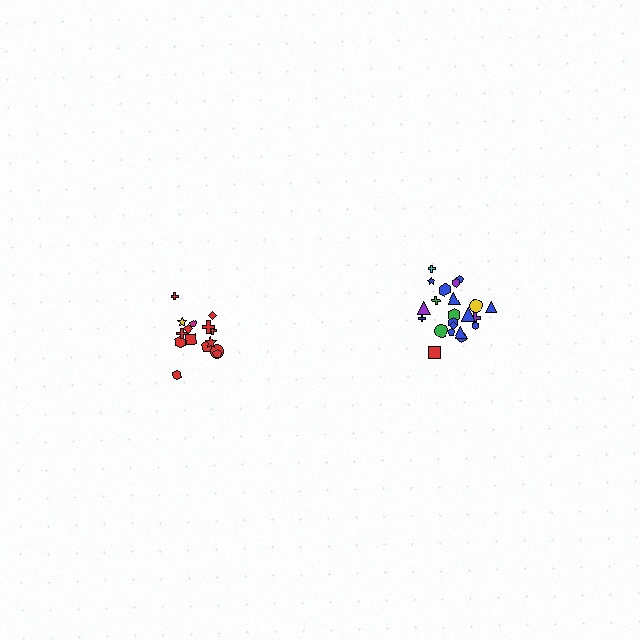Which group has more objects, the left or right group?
The right group.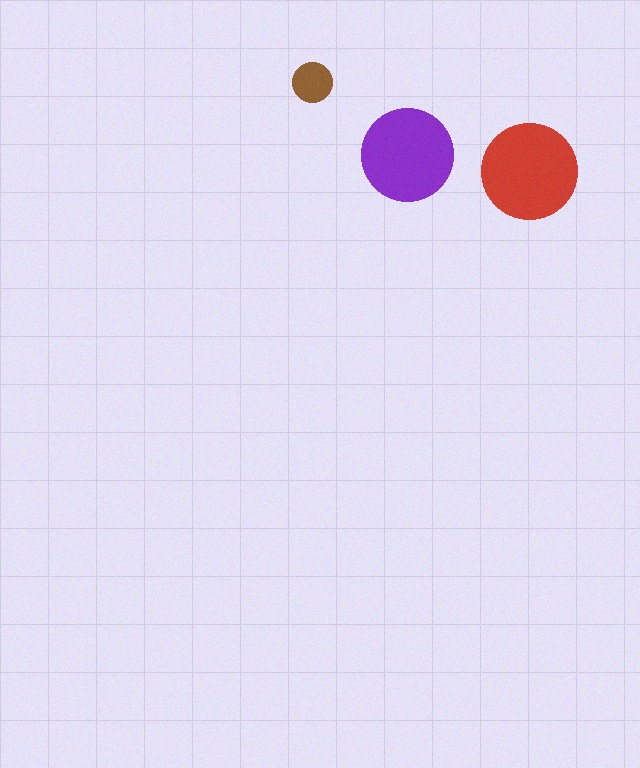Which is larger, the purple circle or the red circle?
The red one.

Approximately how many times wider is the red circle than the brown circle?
About 2.5 times wider.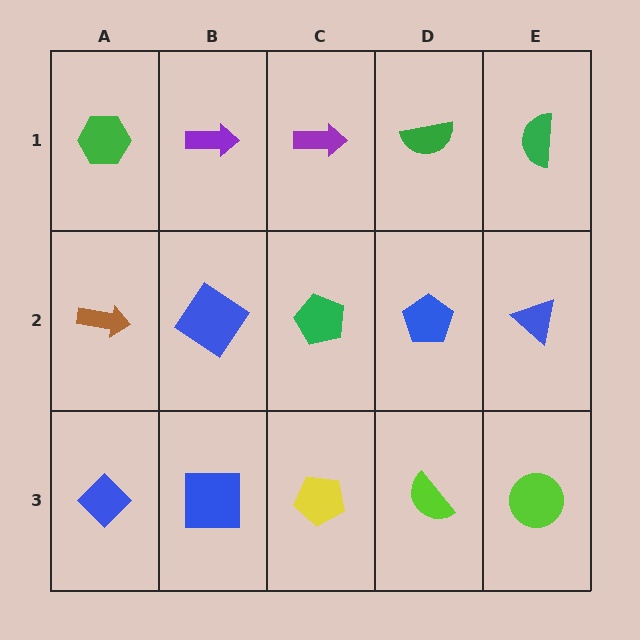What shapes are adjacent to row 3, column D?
A blue pentagon (row 2, column D), a yellow pentagon (row 3, column C), a lime circle (row 3, column E).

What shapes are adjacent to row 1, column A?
A brown arrow (row 2, column A), a purple arrow (row 1, column B).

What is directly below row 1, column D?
A blue pentagon.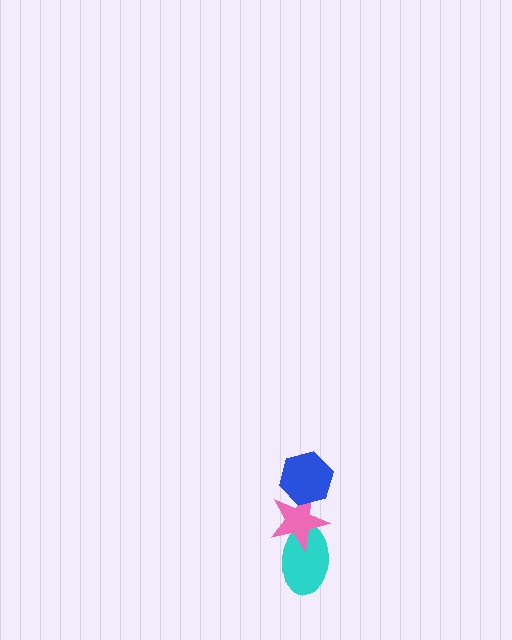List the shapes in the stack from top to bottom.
From top to bottom: the blue hexagon, the pink star, the cyan ellipse.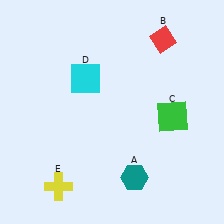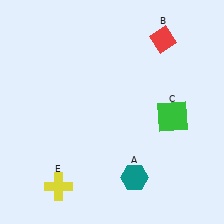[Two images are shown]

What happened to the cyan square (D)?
The cyan square (D) was removed in Image 2. It was in the top-left area of Image 1.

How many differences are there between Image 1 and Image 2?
There is 1 difference between the two images.